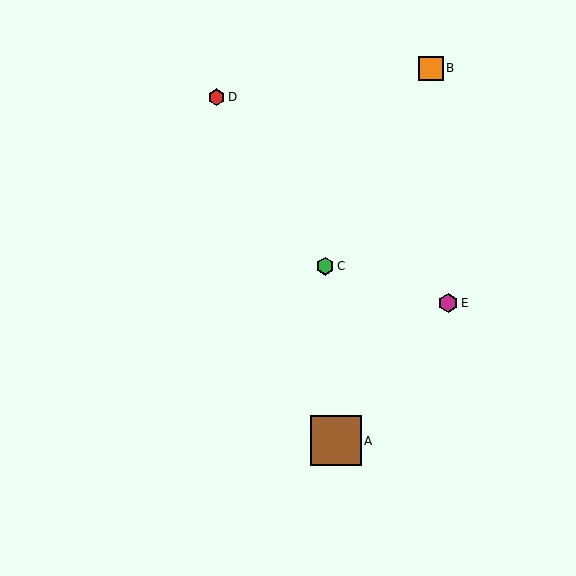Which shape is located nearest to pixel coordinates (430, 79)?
The orange square (labeled B) at (431, 68) is nearest to that location.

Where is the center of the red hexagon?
The center of the red hexagon is at (216, 97).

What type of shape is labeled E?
Shape E is a magenta hexagon.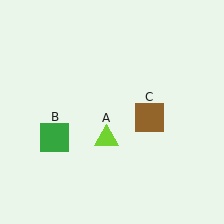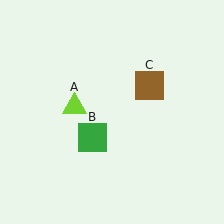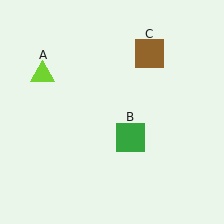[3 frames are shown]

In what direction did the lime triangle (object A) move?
The lime triangle (object A) moved up and to the left.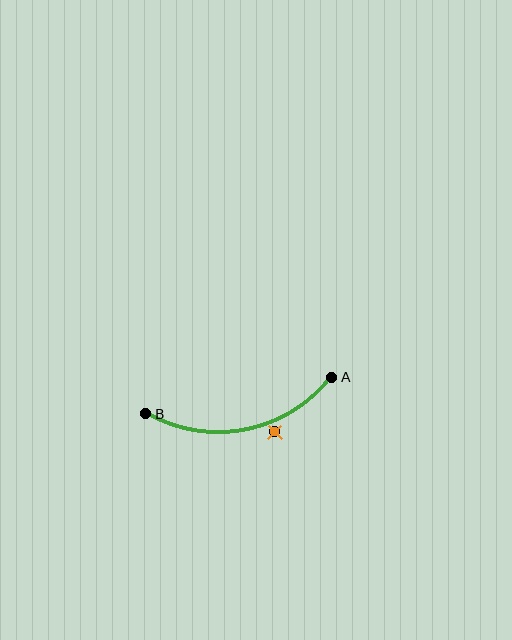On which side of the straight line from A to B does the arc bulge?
The arc bulges below the straight line connecting A and B.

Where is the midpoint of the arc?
The arc midpoint is the point on the curve farthest from the straight line joining A and B. It sits below that line.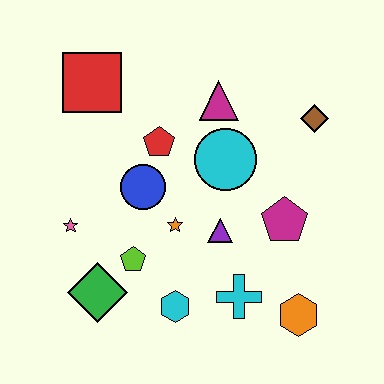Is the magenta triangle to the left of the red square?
No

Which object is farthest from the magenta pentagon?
The red square is farthest from the magenta pentagon.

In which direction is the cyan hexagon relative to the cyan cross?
The cyan hexagon is to the left of the cyan cross.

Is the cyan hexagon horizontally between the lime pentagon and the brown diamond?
Yes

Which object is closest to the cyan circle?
The magenta triangle is closest to the cyan circle.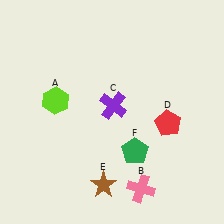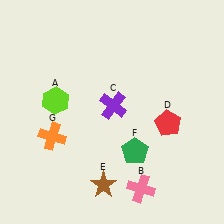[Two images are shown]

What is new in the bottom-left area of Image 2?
An orange cross (G) was added in the bottom-left area of Image 2.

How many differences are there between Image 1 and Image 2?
There is 1 difference between the two images.